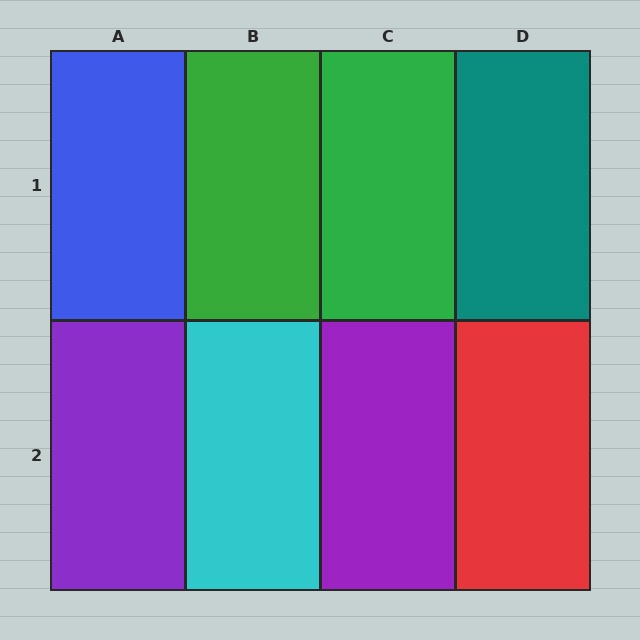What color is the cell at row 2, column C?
Purple.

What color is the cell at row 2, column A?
Purple.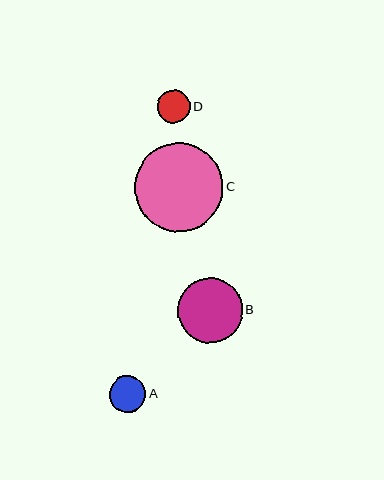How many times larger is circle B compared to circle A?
Circle B is approximately 1.8 times the size of circle A.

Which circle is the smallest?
Circle D is the smallest with a size of approximately 33 pixels.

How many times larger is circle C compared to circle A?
Circle C is approximately 2.4 times the size of circle A.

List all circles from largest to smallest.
From largest to smallest: C, B, A, D.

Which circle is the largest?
Circle C is the largest with a size of approximately 89 pixels.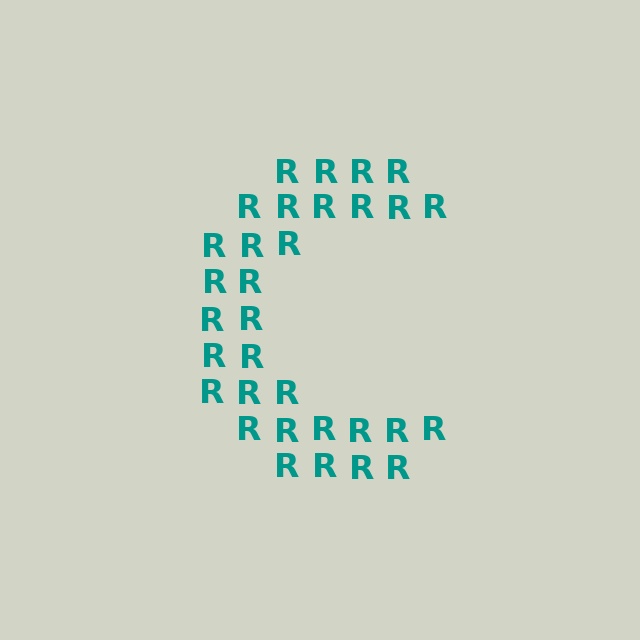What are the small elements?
The small elements are letter R's.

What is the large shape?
The large shape is the letter C.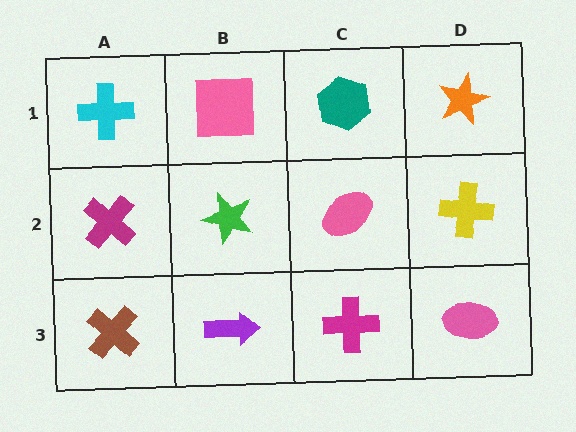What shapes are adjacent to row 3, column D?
A yellow cross (row 2, column D), a magenta cross (row 3, column C).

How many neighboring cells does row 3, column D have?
2.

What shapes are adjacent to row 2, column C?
A teal hexagon (row 1, column C), a magenta cross (row 3, column C), a green star (row 2, column B), a yellow cross (row 2, column D).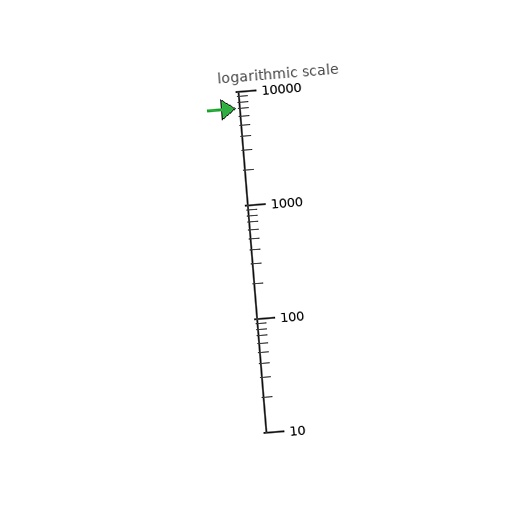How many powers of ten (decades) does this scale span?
The scale spans 3 decades, from 10 to 10000.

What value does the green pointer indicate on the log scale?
The pointer indicates approximately 7000.